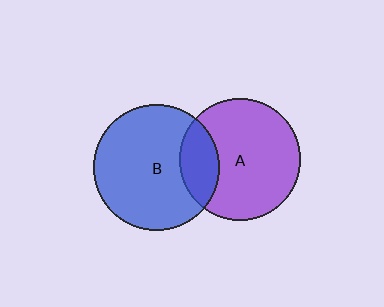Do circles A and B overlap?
Yes.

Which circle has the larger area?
Circle B (blue).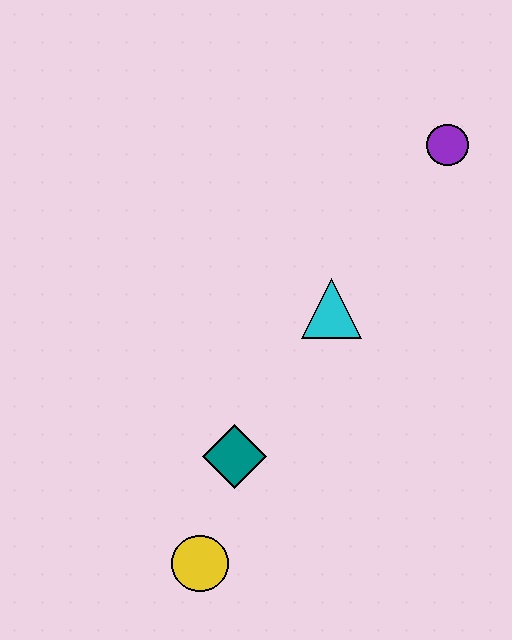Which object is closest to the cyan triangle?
The teal diamond is closest to the cyan triangle.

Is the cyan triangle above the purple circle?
No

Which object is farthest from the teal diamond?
The purple circle is farthest from the teal diamond.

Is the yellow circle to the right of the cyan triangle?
No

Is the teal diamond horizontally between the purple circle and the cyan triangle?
No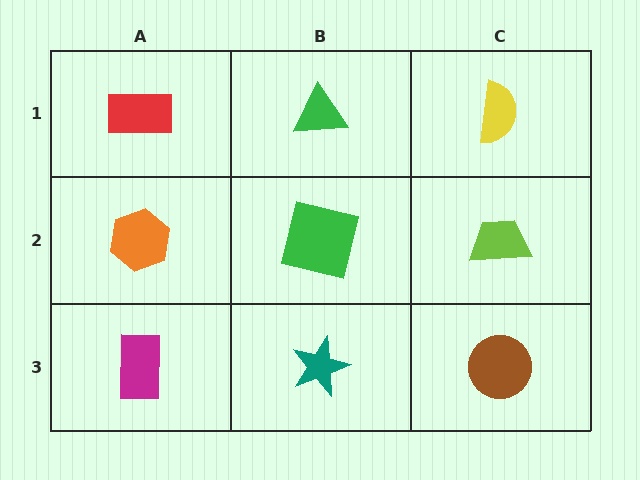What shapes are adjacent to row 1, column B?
A green square (row 2, column B), a red rectangle (row 1, column A), a yellow semicircle (row 1, column C).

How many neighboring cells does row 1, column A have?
2.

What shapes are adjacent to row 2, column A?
A red rectangle (row 1, column A), a magenta rectangle (row 3, column A), a green square (row 2, column B).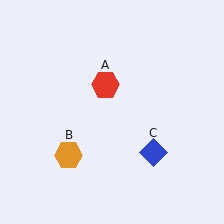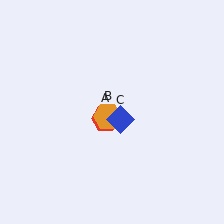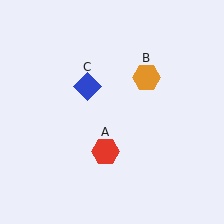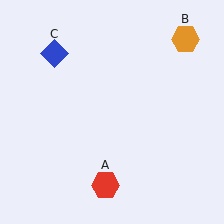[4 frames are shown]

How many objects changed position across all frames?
3 objects changed position: red hexagon (object A), orange hexagon (object B), blue diamond (object C).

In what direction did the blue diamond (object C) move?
The blue diamond (object C) moved up and to the left.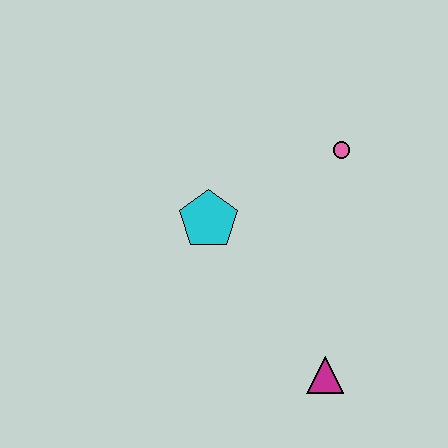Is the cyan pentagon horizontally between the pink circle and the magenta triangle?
No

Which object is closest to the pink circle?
The cyan pentagon is closest to the pink circle.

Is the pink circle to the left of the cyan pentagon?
No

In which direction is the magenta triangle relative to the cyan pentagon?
The magenta triangle is below the cyan pentagon.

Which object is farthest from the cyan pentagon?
The magenta triangle is farthest from the cyan pentagon.